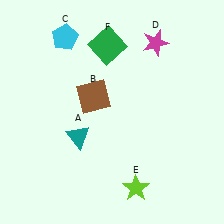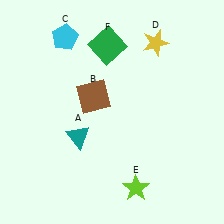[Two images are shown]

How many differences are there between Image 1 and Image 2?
There is 1 difference between the two images.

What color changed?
The star (D) changed from magenta in Image 1 to yellow in Image 2.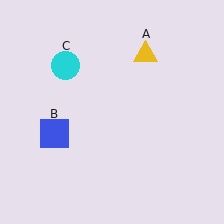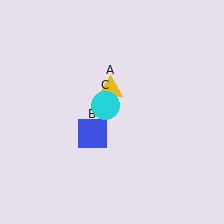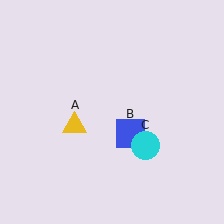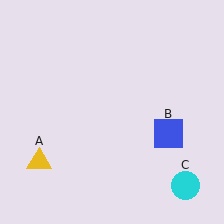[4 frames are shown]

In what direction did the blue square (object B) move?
The blue square (object B) moved right.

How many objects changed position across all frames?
3 objects changed position: yellow triangle (object A), blue square (object B), cyan circle (object C).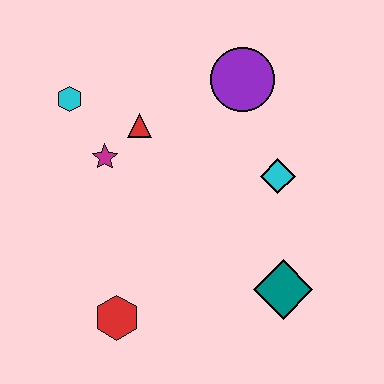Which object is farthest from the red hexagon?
The purple circle is farthest from the red hexagon.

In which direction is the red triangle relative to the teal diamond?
The red triangle is above the teal diamond.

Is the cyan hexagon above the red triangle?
Yes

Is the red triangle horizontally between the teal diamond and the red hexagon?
Yes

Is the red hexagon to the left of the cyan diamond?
Yes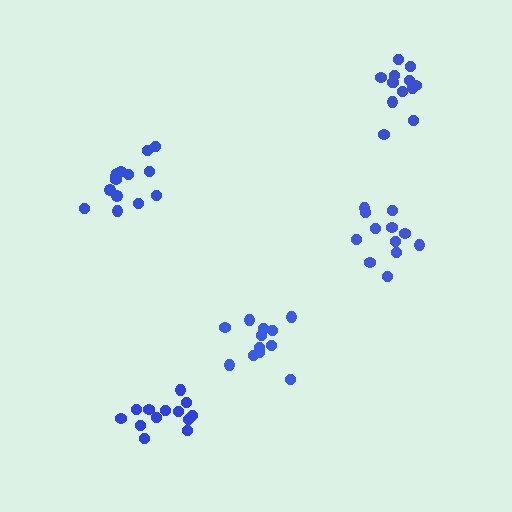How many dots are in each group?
Group 1: 12 dots, Group 2: 14 dots, Group 3: 12 dots, Group 4: 13 dots, Group 5: 13 dots (64 total).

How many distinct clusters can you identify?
There are 5 distinct clusters.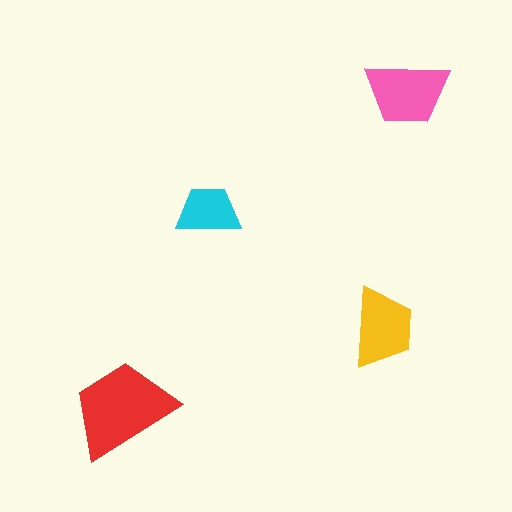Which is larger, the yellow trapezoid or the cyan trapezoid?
The yellow one.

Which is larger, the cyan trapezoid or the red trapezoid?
The red one.